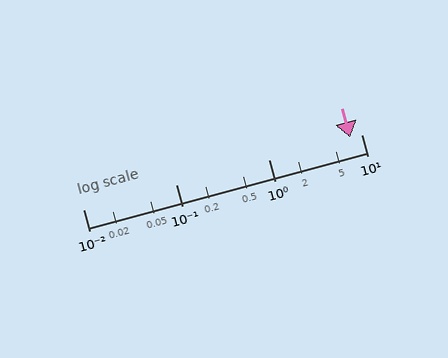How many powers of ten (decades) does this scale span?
The scale spans 3 decades, from 0.01 to 10.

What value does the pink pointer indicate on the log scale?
The pointer indicates approximately 7.5.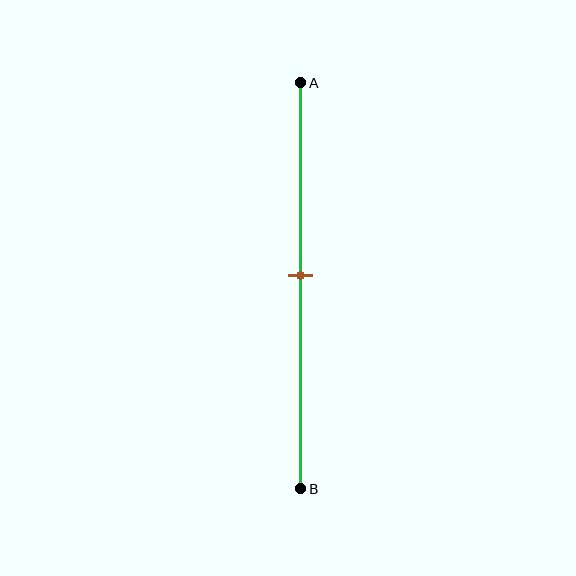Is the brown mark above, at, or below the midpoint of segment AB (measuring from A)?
The brown mark is approximately at the midpoint of segment AB.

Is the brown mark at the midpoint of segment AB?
Yes, the mark is approximately at the midpoint.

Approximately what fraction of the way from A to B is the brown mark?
The brown mark is approximately 45% of the way from A to B.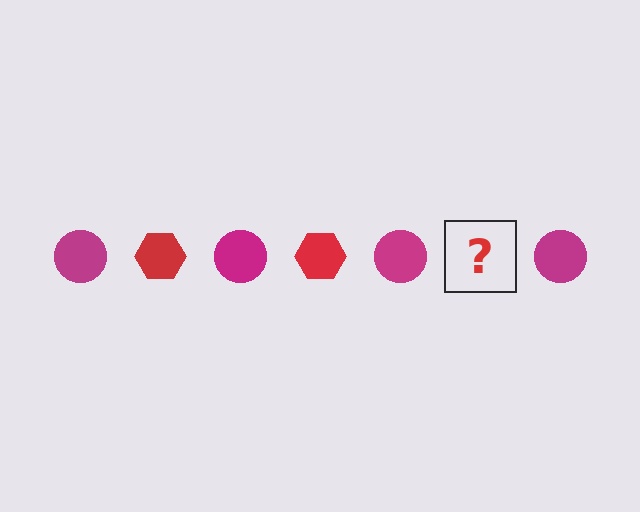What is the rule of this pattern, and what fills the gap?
The rule is that the pattern alternates between magenta circle and red hexagon. The gap should be filled with a red hexagon.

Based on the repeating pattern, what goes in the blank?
The blank should be a red hexagon.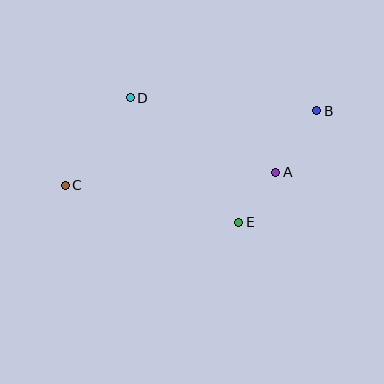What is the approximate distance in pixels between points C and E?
The distance between C and E is approximately 178 pixels.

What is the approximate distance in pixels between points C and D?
The distance between C and D is approximately 109 pixels.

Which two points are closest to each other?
Points A and E are closest to each other.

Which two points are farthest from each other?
Points B and C are farthest from each other.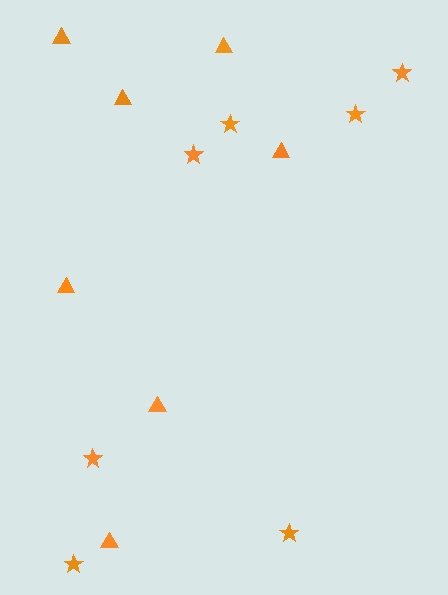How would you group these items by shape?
There are 2 groups: one group of stars (7) and one group of triangles (7).